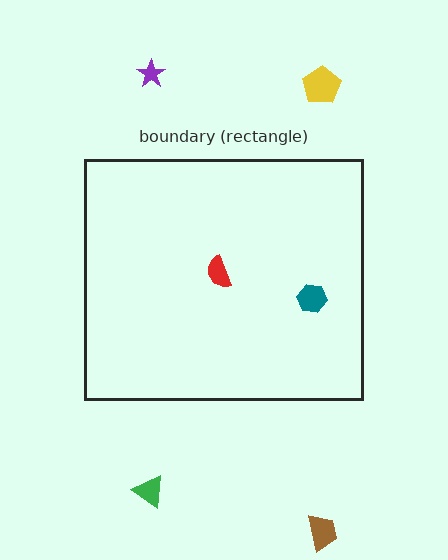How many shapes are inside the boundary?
2 inside, 4 outside.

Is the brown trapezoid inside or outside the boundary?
Outside.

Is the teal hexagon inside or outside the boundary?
Inside.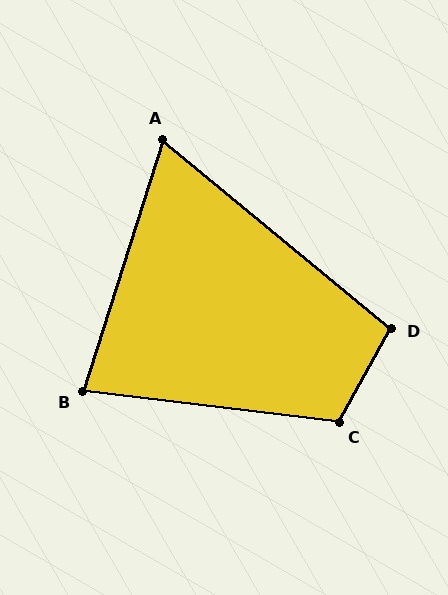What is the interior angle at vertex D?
Approximately 101 degrees (obtuse).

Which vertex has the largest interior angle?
C, at approximately 112 degrees.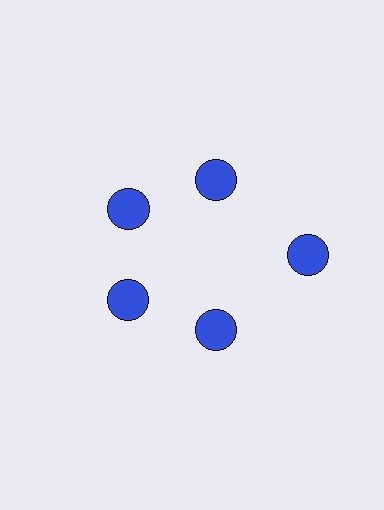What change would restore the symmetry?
The symmetry would be restored by moving it inward, back onto the ring so that all 5 circles sit at equal angles and equal distance from the center.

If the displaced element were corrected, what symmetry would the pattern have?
It would have 5-fold rotational symmetry — the pattern would map onto itself every 72 degrees.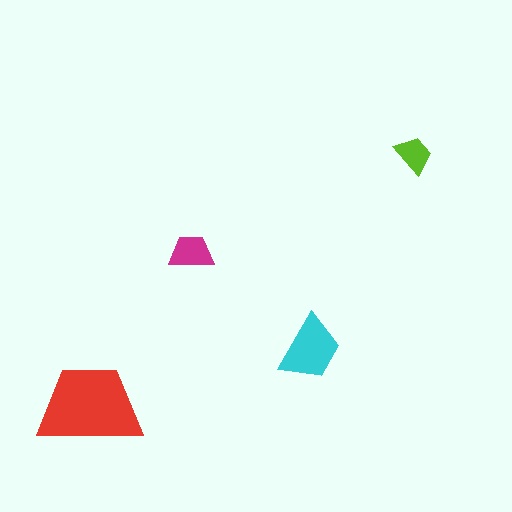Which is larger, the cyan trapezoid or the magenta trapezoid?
The cyan one.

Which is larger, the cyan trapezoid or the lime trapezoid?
The cyan one.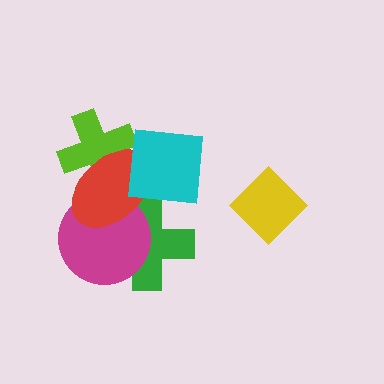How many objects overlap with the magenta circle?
2 objects overlap with the magenta circle.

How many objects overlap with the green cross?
3 objects overlap with the green cross.